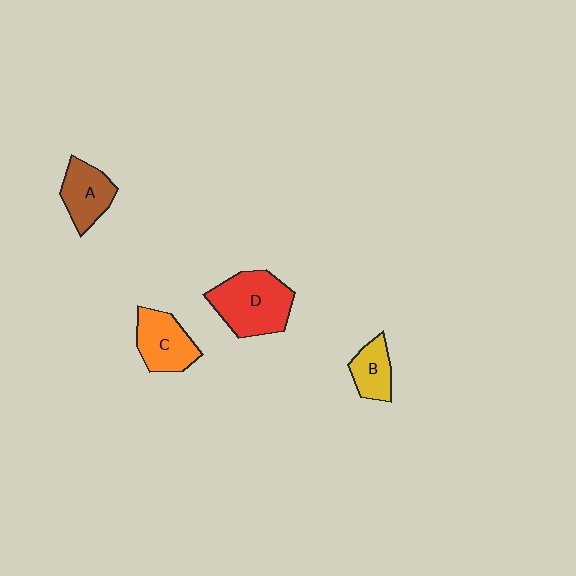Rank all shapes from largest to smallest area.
From largest to smallest: D (red), C (orange), A (brown), B (yellow).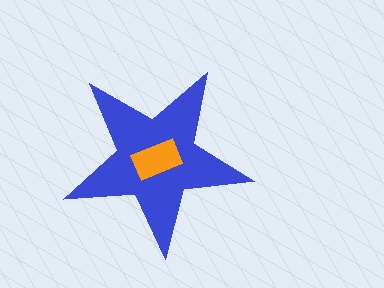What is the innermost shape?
The orange rectangle.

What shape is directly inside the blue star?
The orange rectangle.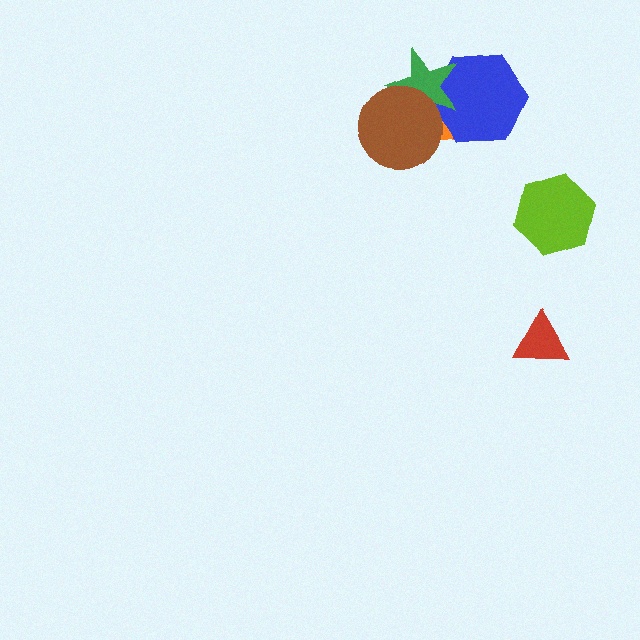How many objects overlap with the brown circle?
2 objects overlap with the brown circle.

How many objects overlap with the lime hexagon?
0 objects overlap with the lime hexagon.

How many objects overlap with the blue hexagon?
2 objects overlap with the blue hexagon.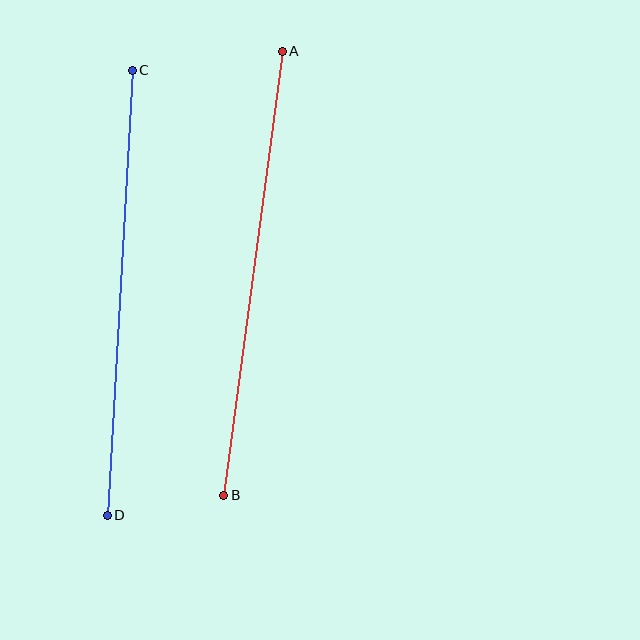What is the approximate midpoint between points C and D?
The midpoint is at approximately (120, 293) pixels.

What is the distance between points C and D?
The distance is approximately 446 pixels.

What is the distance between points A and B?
The distance is approximately 448 pixels.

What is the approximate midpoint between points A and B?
The midpoint is at approximately (253, 273) pixels.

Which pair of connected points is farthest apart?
Points A and B are farthest apart.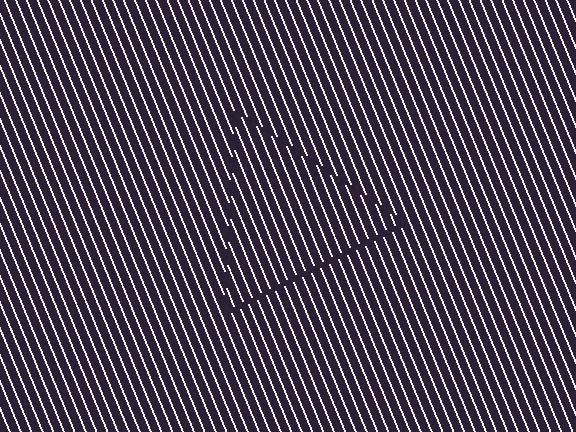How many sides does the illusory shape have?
3 sides — the line-ends trace a triangle.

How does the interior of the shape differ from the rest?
The interior of the shape contains the same grating, shifted by half a period — the contour is defined by the phase discontinuity where line-ends from the inner and outer gratings abut.